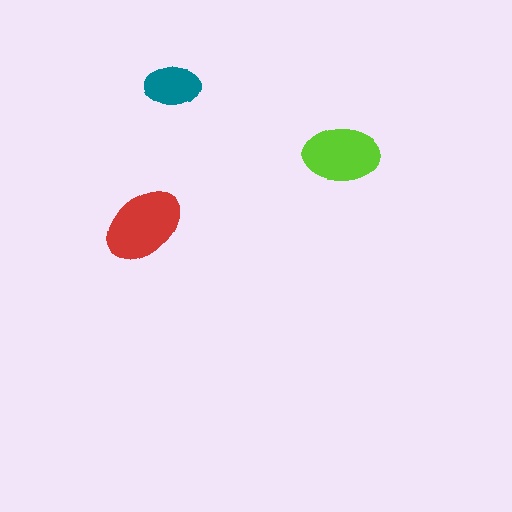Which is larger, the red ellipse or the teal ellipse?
The red one.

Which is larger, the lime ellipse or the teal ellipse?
The lime one.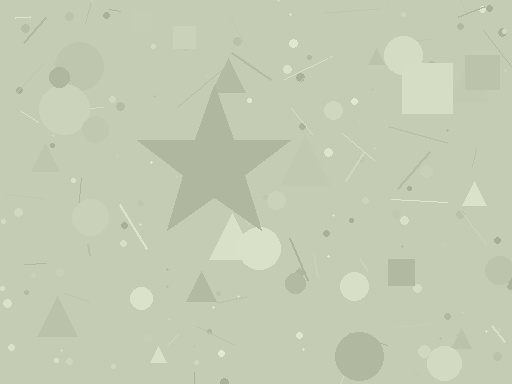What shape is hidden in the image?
A star is hidden in the image.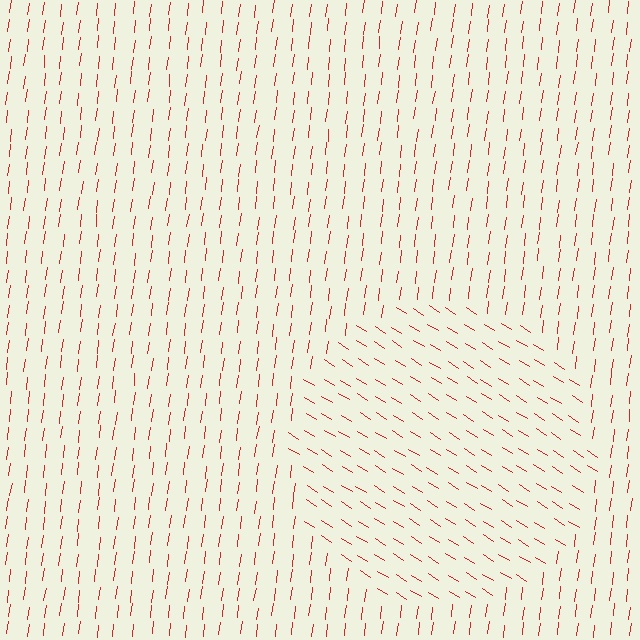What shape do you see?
I see a circle.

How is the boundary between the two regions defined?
The boundary is defined purely by a change in line orientation (approximately 65 degrees difference). All lines are the same color and thickness.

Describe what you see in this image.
The image is filled with small red line segments. A circle region in the image has lines oriented differently from the surrounding lines, creating a visible texture boundary.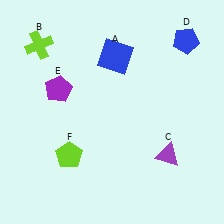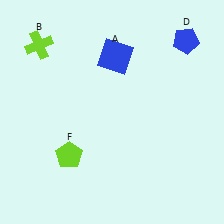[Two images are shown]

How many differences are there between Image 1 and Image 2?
There are 2 differences between the two images.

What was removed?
The purple triangle (C), the purple pentagon (E) were removed in Image 2.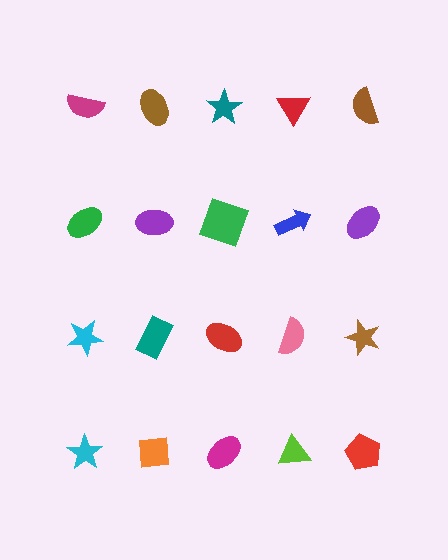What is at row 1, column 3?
A teal star.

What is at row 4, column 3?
A magenta ellipse.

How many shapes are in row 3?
5 shapes.